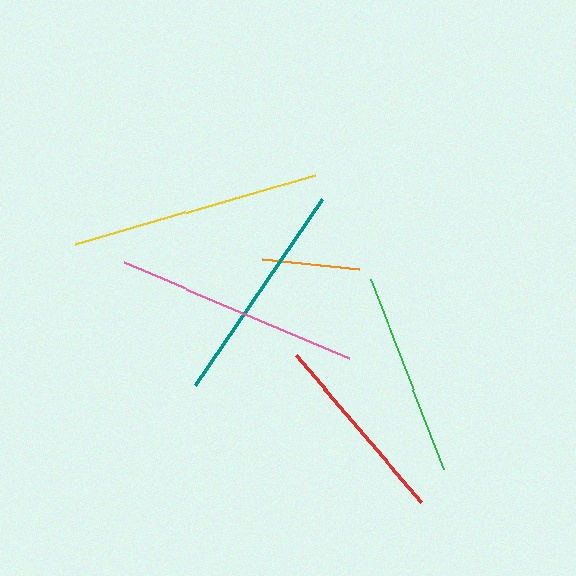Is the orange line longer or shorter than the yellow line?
The yellow line is longer than the orange line.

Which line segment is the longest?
The yellow line is the longest at approximately 248 pixels.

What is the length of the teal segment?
The teal segment is approximately 226 pixels long.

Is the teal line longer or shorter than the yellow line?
The yellow line is longer than the teal line.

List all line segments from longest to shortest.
From longest to shortest: yellow, pink, teal, green, red, orange.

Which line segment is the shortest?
The orange line is the shortest at approximately 98 pixels.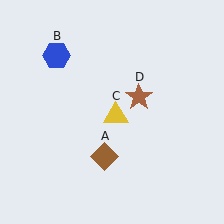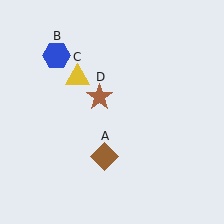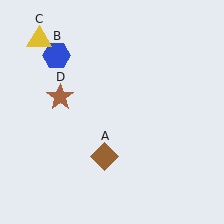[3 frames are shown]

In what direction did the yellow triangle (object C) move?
The yellow triangle (object C) moved up and to the left.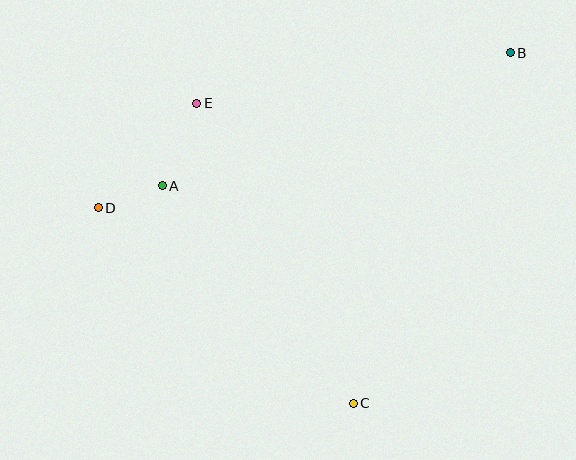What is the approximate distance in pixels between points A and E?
The distance between A and E is approximately 90 pixels.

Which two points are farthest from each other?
Points B and D are farthest from each other.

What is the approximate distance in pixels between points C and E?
The distance between C and E is approximately 339 pixels.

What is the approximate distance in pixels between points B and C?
The distance between B and C is approximately 384 pixels.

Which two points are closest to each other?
Points A and D are closest to each other.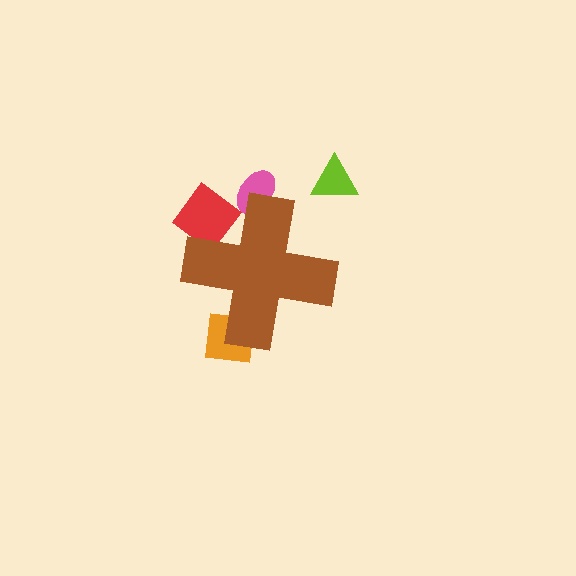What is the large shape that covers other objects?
A brown cross.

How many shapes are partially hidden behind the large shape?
3 shapes are partially hidden.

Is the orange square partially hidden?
Yes, the orange square is partially hidden behind the brown cross.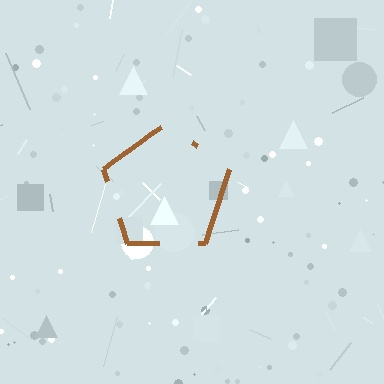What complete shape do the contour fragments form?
The contour fragments form a pentagon.